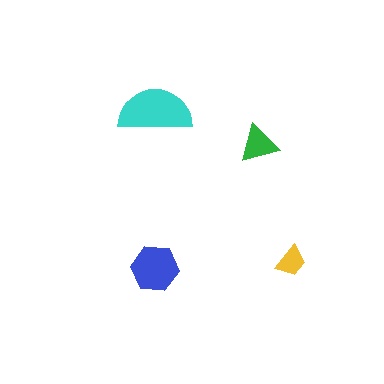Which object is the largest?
The cyan semicircle.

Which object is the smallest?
The yellow trapezoid.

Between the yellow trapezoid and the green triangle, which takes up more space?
The green triangle.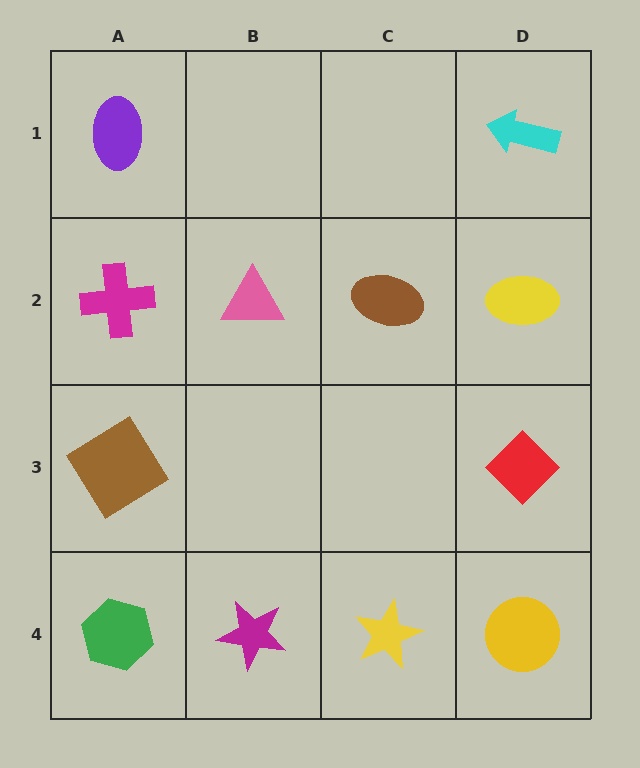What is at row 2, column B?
A pink triangle.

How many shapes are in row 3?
2 shapes.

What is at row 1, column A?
A purple ellipse.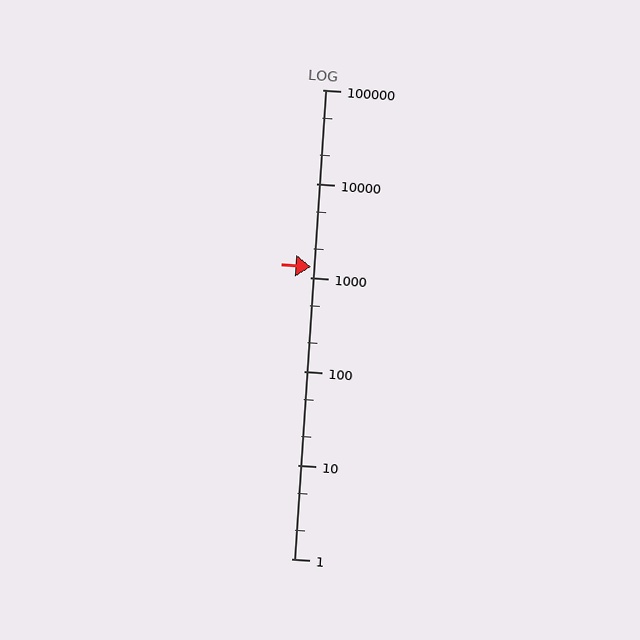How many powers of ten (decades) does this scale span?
The scale spans 5 decades, from 1 to 100000.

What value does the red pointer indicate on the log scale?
The pointer indicates approximately 1300.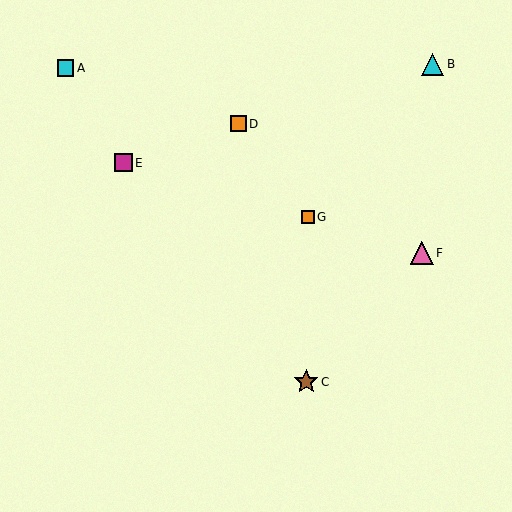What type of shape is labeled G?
Shape G is an orange square.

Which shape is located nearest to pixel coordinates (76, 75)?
The cyan square (labeled A) at (66, 68) is nearest to that location.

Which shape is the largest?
The brown star (labeled C) is the largest.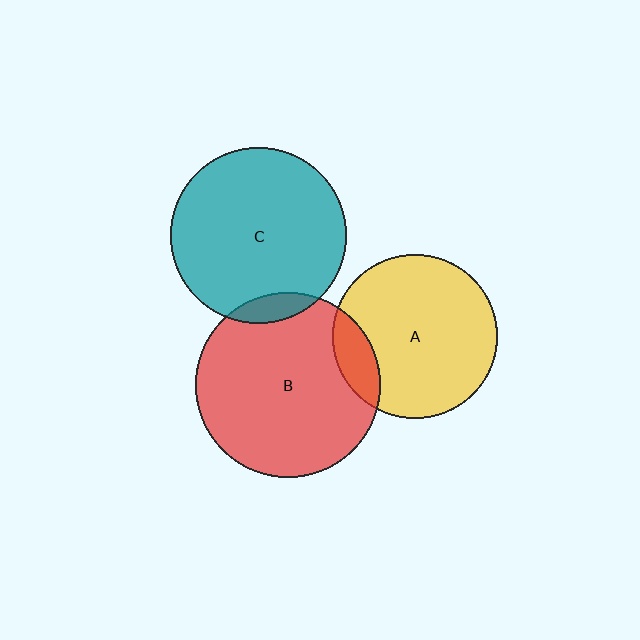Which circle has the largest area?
Circle B (red).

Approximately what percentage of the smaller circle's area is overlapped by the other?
Approximately 15%.